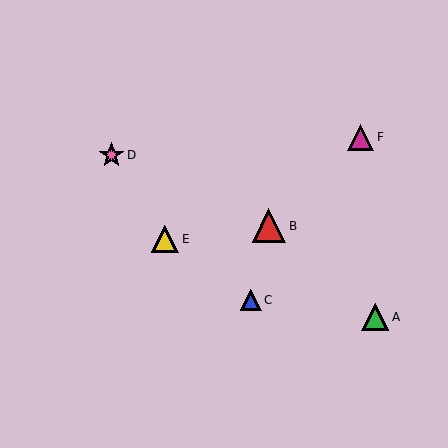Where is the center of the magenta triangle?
The center of the magenta triangle is at (361, 137).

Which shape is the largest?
The red triangle (labeled B) is the largest.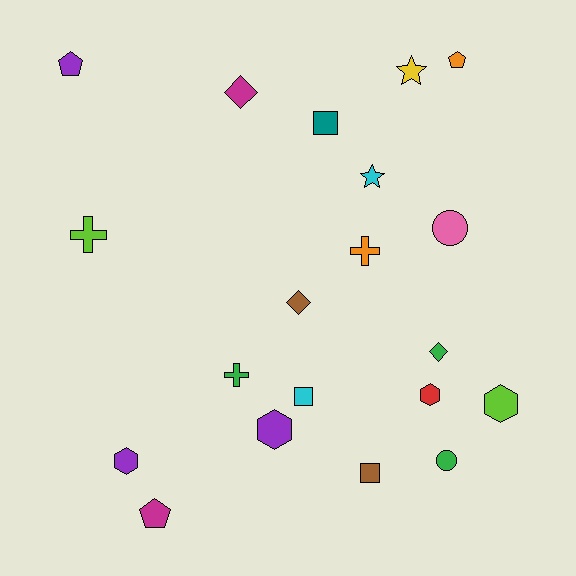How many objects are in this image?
There are 20 objects.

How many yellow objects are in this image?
There is 1 yellow object.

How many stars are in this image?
There are 2 stars.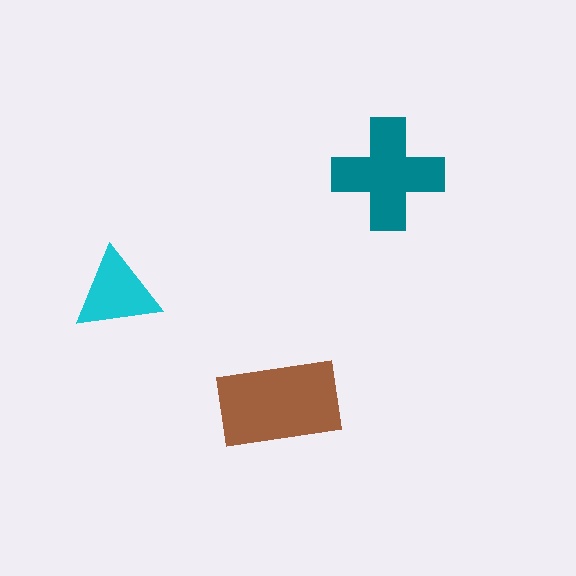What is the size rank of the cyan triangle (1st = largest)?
3rd.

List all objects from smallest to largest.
The cyan triangle, the teal cross, the brown rectangle.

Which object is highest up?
The teal cross is topmost.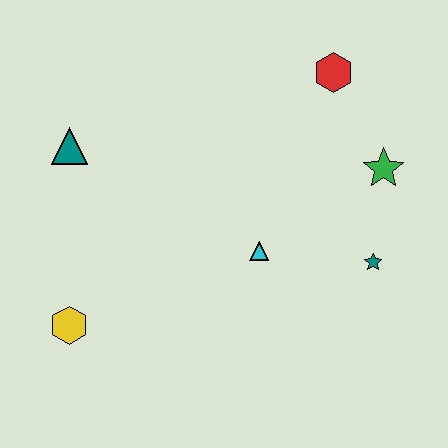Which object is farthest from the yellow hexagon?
The red hexagon is farthest from the yellow hexagon.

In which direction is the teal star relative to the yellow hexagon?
The teal star is to the right of the yellow hexagon.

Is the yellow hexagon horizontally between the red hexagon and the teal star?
No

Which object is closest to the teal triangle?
The yellow hexagon is closest to the teal triangle.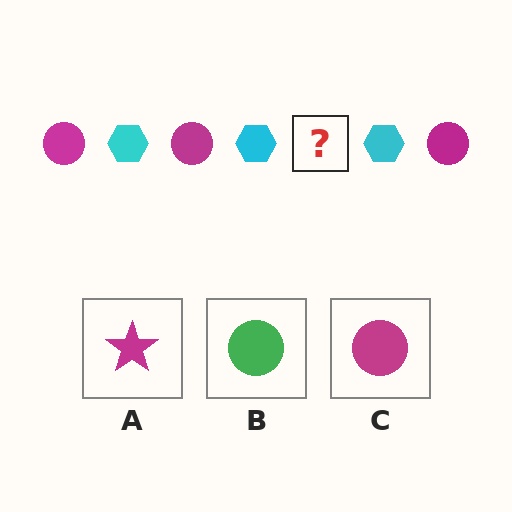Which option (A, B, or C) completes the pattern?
C.